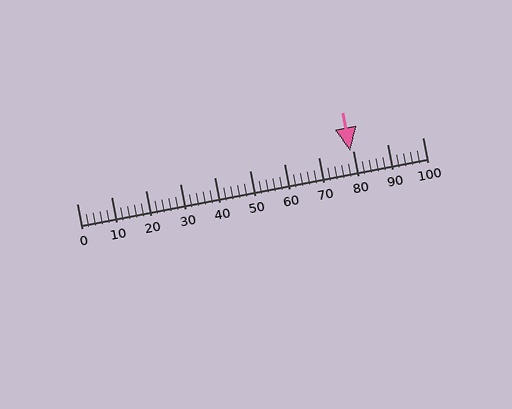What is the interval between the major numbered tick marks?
The major tick marks are spaced 10 units apart.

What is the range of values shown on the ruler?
The ruler shows values from 0 to 100.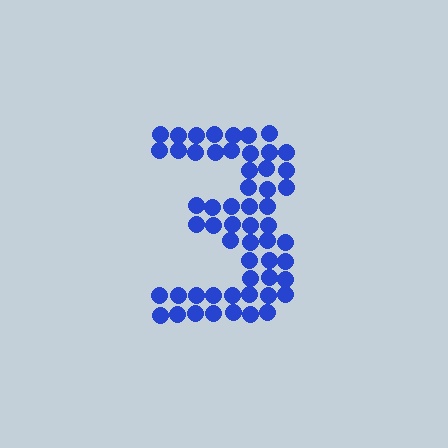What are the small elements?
The small elements are circles.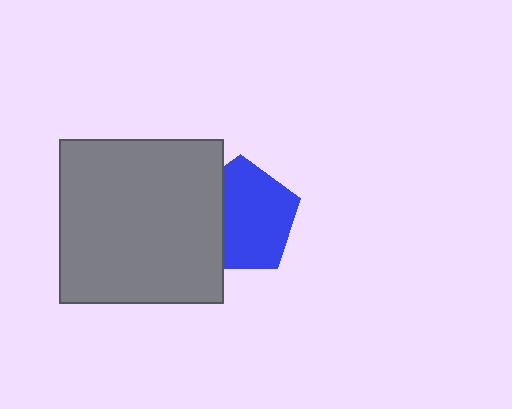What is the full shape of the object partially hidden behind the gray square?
The partially hidden object is a blue pentagon.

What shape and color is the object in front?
The object in front is a gray square.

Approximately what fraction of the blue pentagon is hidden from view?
Roughly 31% of the blue pentagon is hidden behind the gray square.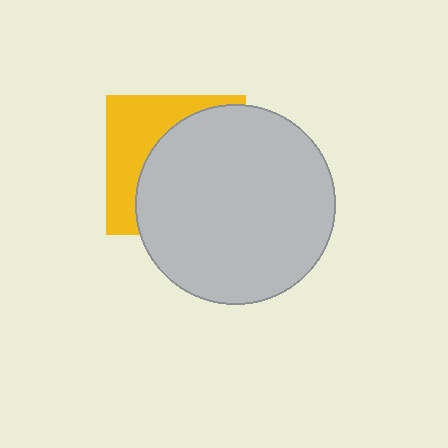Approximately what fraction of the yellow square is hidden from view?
Roughly 63% of the yellow square is hidden behind the light gray circle.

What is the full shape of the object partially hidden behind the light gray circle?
The partially hidden object is a yellow square.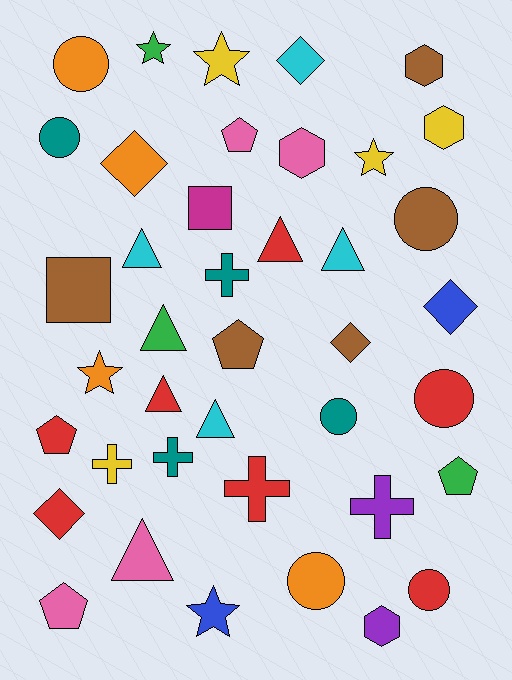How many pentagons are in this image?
There are 5 pentagons.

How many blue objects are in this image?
There are 2 blue objects.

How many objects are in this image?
There are 40 objects.